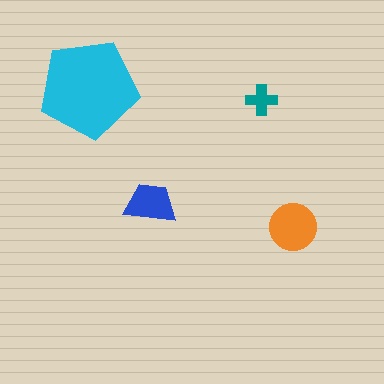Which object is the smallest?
The teal cross.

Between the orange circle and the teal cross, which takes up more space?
The orange circle.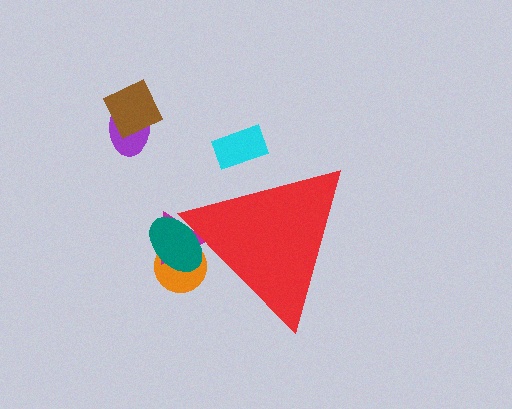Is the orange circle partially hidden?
Yes, the orange circle is partially hidden behind the red triangle.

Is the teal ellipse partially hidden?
Yes, the teal ellipse is partially hidden behind the red triangle.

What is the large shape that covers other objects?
A red triangle.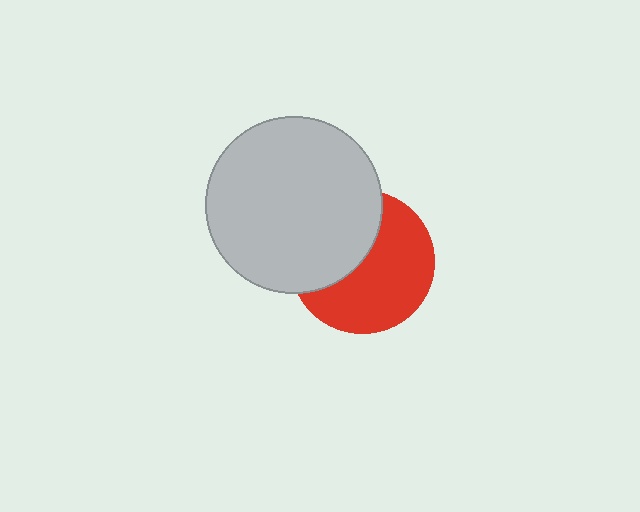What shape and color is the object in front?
The object in front is a light gray circle.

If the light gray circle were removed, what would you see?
You would see the complete red circle.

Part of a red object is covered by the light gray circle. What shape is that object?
It is a circle.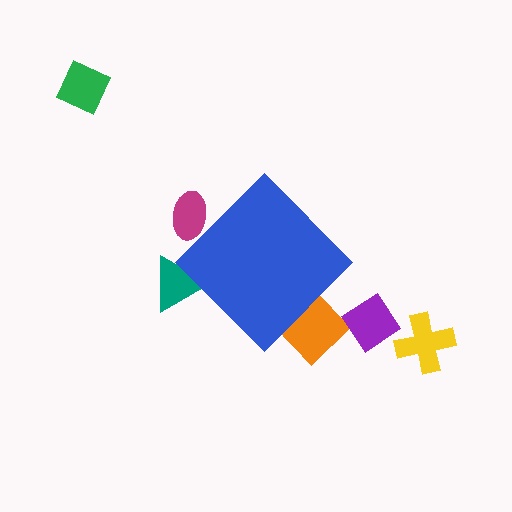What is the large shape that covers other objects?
A blue diamond.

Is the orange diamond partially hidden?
Yes, the orange diamond is partially hidden behind the blue diamond.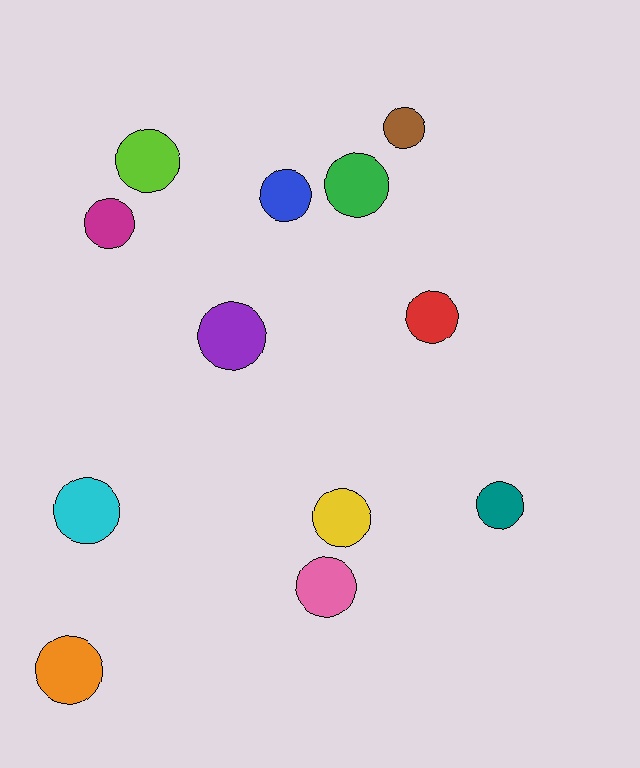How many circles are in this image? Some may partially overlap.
There are 12 circles.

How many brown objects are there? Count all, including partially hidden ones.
There is 1 brown object.